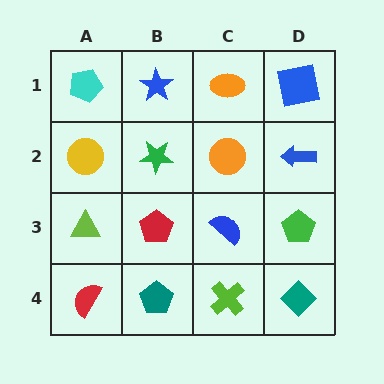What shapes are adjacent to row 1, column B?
A green star (row 2, column B), a cyan pentagon (row 1, column A), an orange ellipse (row 1, column C).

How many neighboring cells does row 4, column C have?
3.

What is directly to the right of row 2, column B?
An orange circle.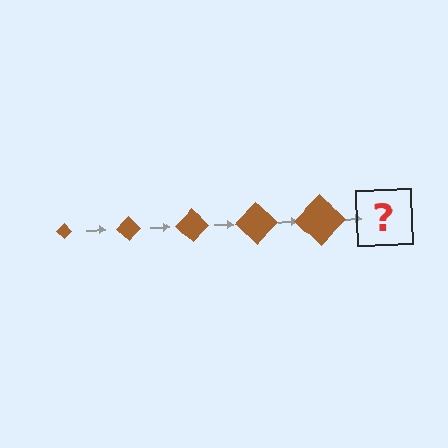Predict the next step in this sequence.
The next step is a brown diamond, larger than the previous one.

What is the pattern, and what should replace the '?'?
The pattern is that the diamond gets progressively larger each step. The '?' should be a brown diamond, larger than the previous one.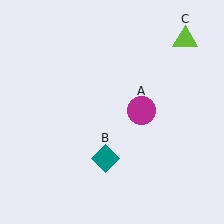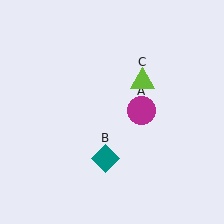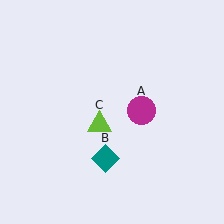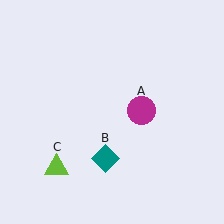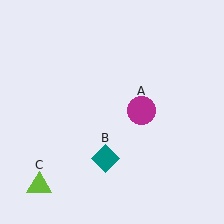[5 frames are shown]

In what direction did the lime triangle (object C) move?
The lime triangle (object C) moved down and to the left.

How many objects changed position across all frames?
1 object changed position: lime triangle (object C).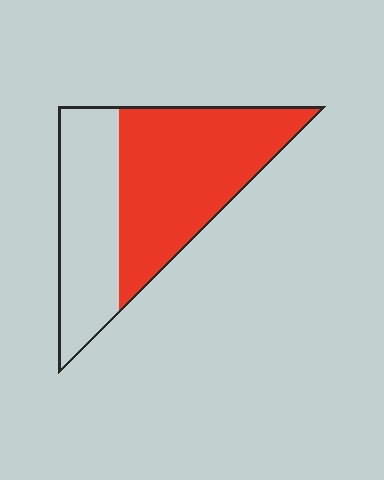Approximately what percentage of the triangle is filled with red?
Approximately 60%.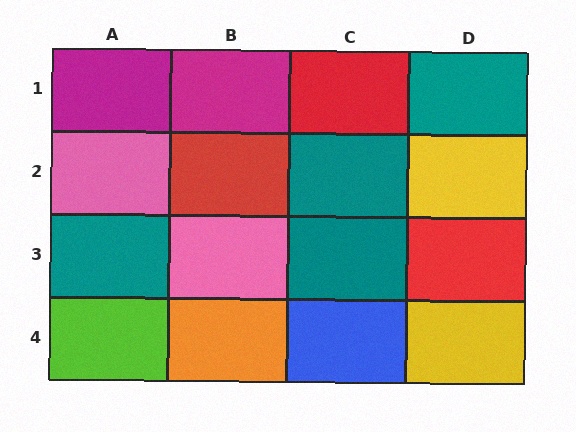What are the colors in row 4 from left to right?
Lime, orange, blue, yellow.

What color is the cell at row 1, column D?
Teal.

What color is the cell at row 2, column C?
Teal.